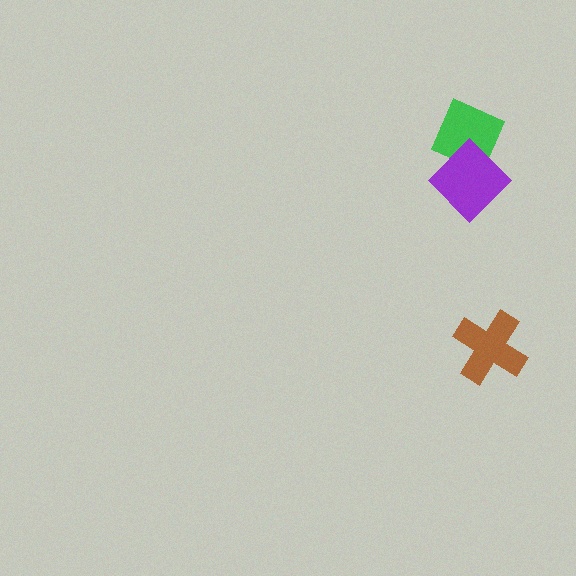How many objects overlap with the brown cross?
0 objects overlap with the brown cross.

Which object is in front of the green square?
The purple diamond is in front of the green square.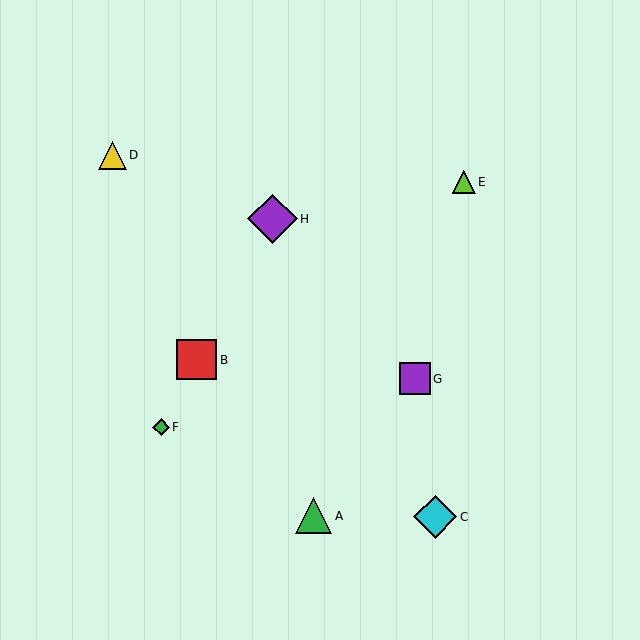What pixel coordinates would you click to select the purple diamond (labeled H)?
Click at (272, 219) to select the purple diamond H.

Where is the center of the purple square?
The center of the purple square is at (415, 379).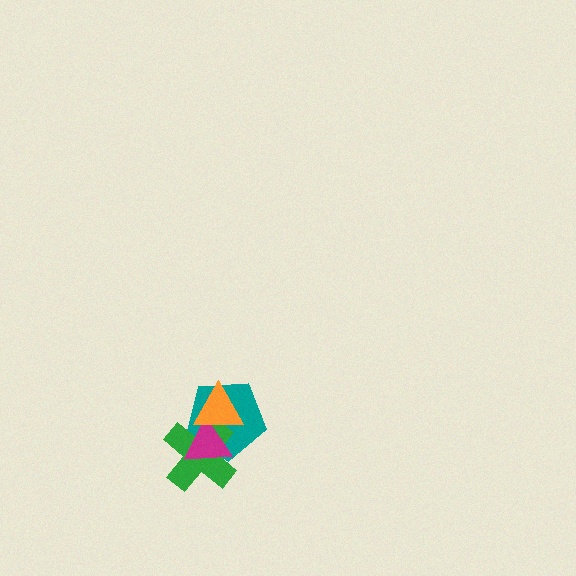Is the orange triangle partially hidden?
No, no other shape covers it.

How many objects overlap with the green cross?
3 objects overlap with the green cross.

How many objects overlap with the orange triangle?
3 objects overlap with the orange triangle.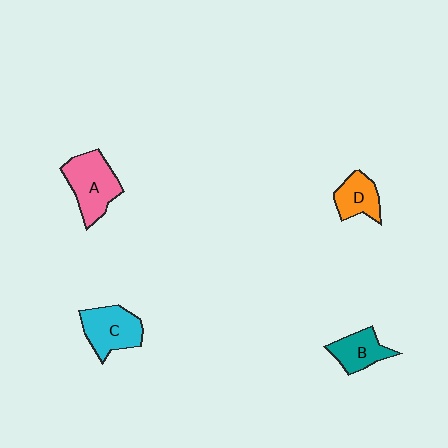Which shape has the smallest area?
Shape D (orange).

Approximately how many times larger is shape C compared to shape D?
Approximately 1.4 times.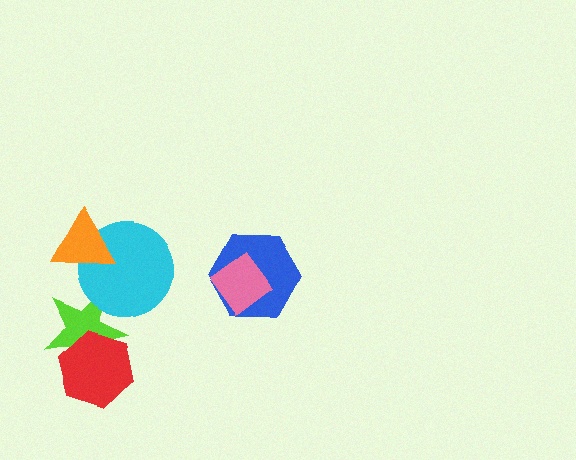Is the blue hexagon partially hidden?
Yes, it is partially covered by another shape.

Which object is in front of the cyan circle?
The orange triangle is in front of the cyan circle.